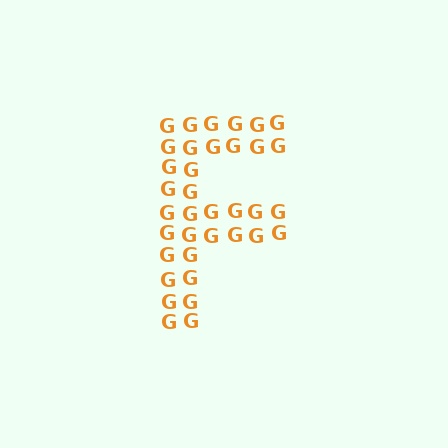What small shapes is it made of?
It is made of small letter G's.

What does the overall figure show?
The overall figure shows the letter F.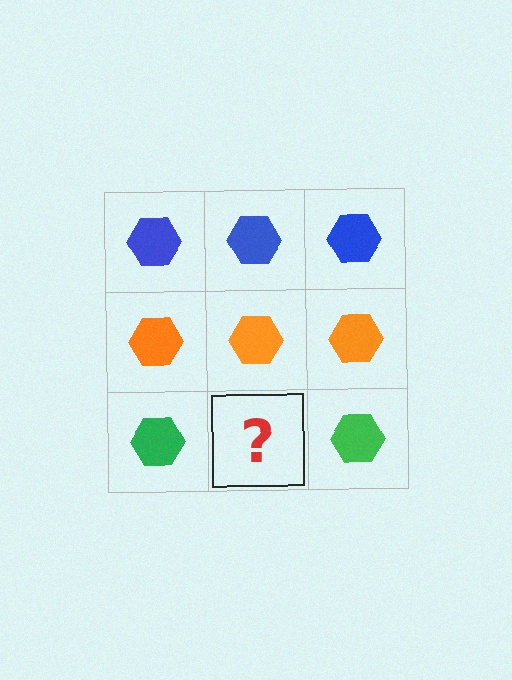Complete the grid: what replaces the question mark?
The question mark should be replaced with a green hexagon.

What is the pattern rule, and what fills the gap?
The rule is that each row has a consistent color. The gap should be filled with a green hexagon.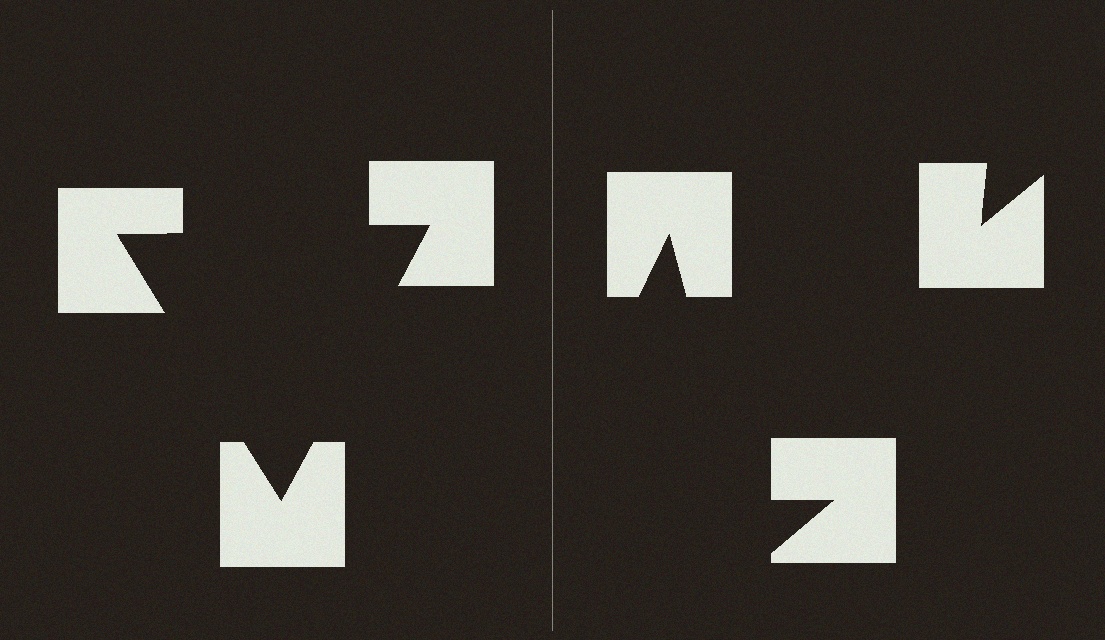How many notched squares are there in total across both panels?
6 — 3 on each side.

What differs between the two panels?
The notched squares are positioned identically on both sides; only the wedge orientations differ. On the left they align to a triangle; on the right they are misaligned.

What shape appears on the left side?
An illusory triangle.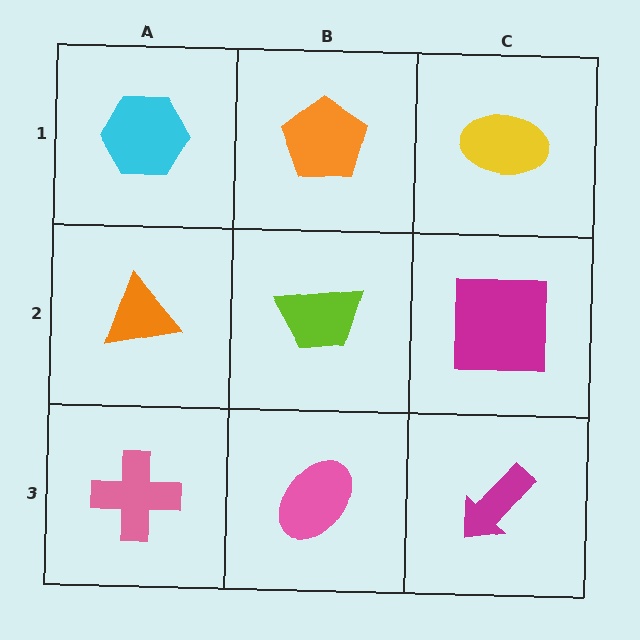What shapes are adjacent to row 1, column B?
A lime trapezoid (row 2, column B), a cyan hexagon (row 1, column A), a yellow ellipse (row 1, column C).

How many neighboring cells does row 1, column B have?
3.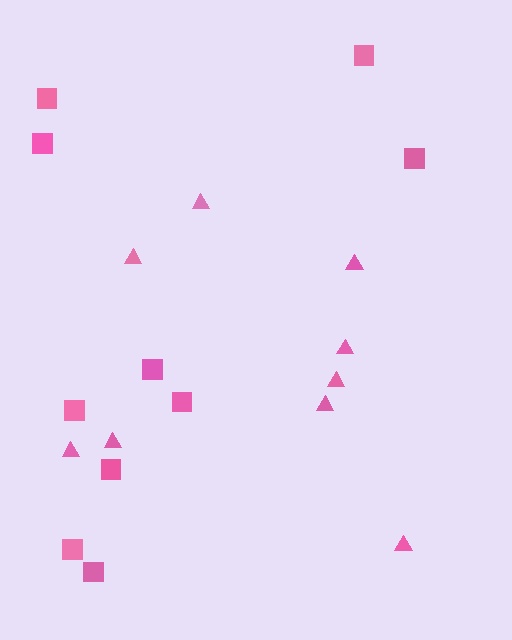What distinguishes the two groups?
There are 2 groups: one group of squares (10) and one group of triangles (9).